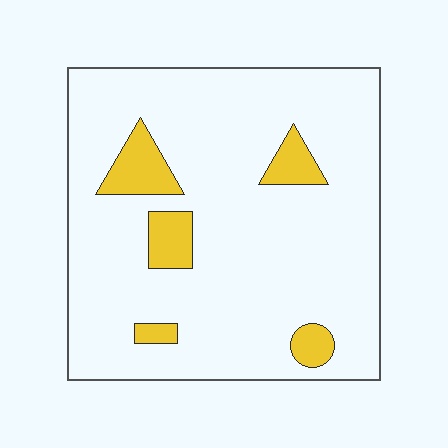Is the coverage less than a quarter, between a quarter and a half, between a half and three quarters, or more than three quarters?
Less than a quarter.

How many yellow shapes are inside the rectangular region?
5.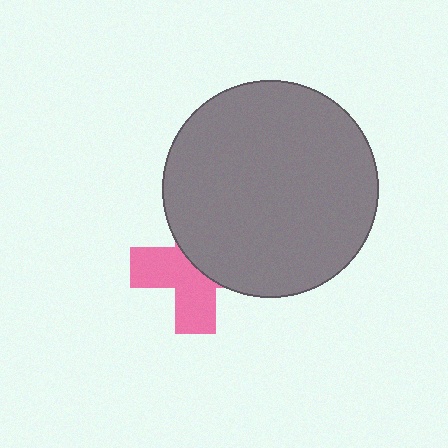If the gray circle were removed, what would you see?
You would see the complete pink cross.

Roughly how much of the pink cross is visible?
About half of it is visible (roughly 51%).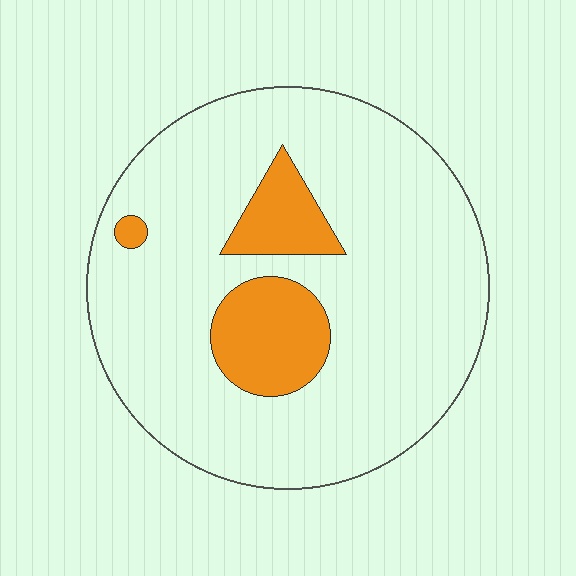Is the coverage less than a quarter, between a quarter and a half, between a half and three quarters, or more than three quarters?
Less than a quarter.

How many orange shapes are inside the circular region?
3.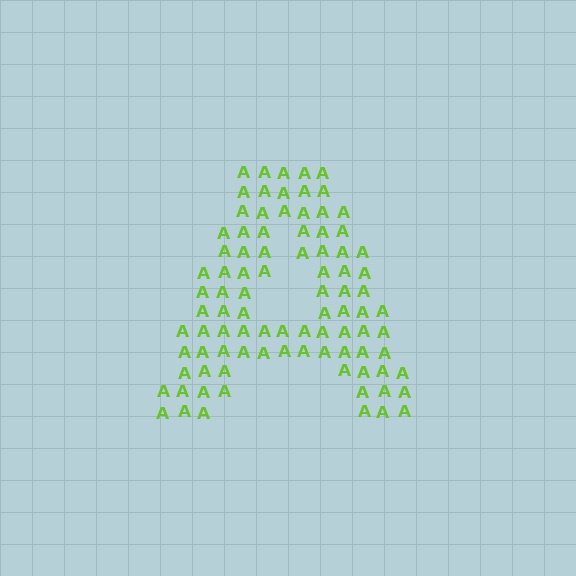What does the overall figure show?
The overall figure shows the letter A.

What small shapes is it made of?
It is made of small letter A's.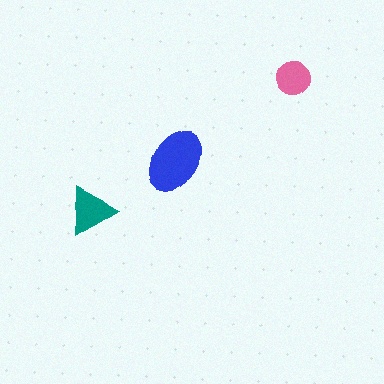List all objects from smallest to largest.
The pink circle, the teal triangle, the blue ellipse.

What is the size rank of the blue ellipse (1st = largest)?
1st.